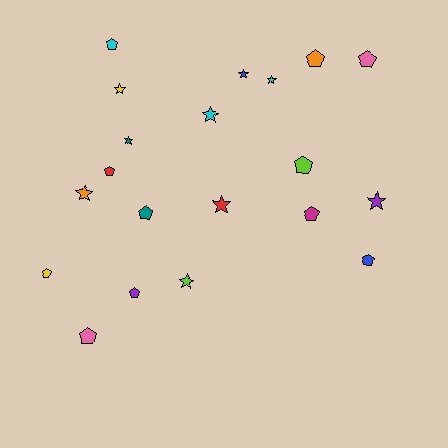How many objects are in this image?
There are 20 objects.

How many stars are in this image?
There are 9 stars.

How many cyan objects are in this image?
There are 3 cyan objects.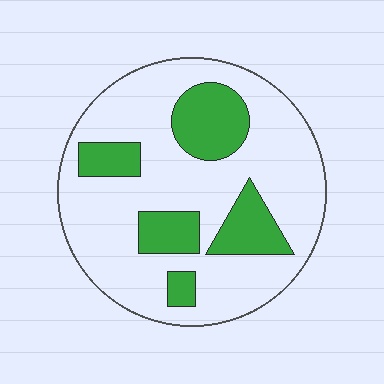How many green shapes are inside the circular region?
5.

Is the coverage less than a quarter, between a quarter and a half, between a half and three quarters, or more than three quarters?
Between a quarter and a half.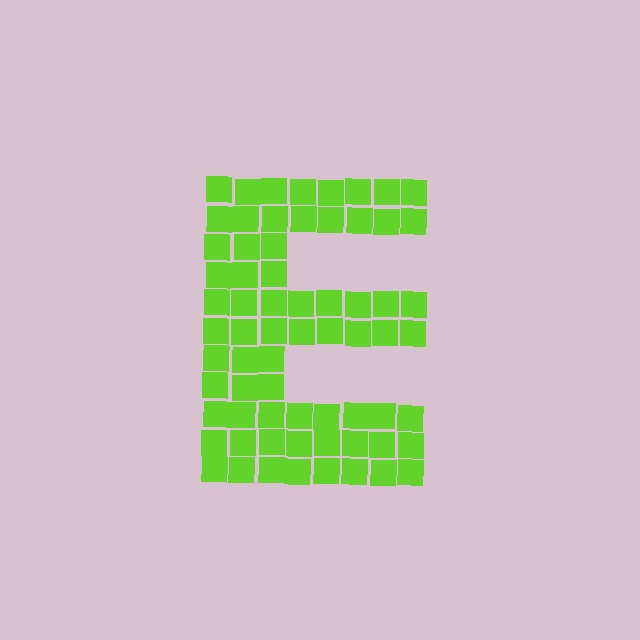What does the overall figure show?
The overall figure shows the letter E.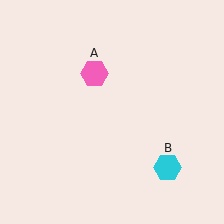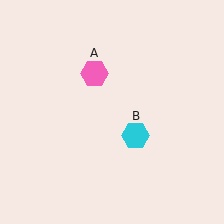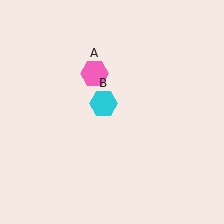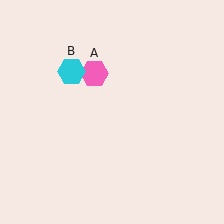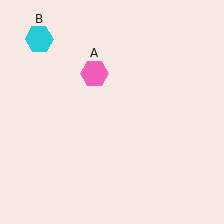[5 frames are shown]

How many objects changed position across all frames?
1 object changed position: cyan hexagon (object B).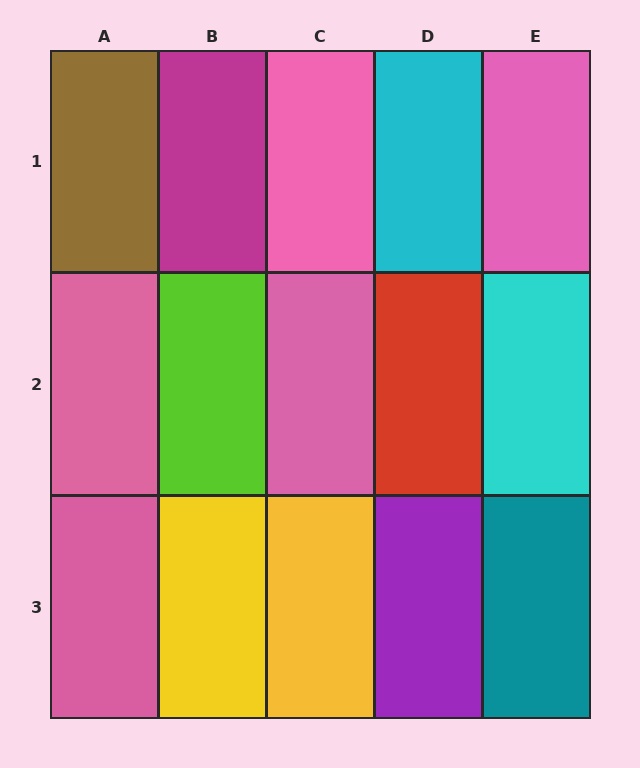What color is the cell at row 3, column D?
Purple.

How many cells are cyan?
2 cells are cyan.